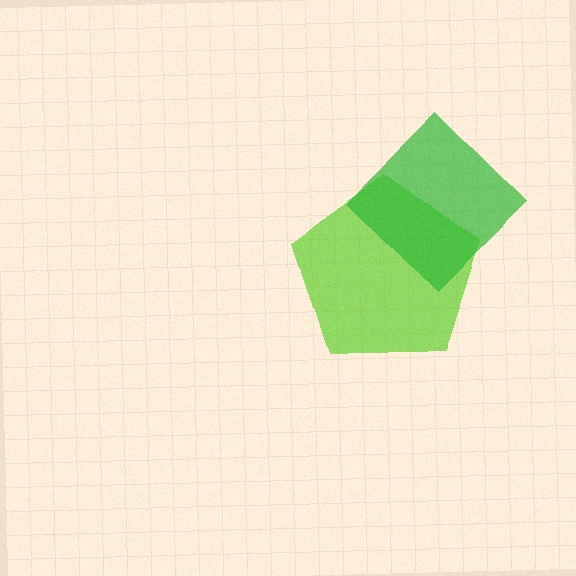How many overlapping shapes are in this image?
There are 2 overlapping shapes in the image.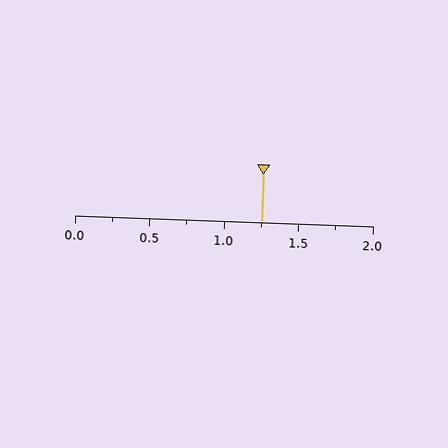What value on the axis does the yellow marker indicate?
The marker indicates approximately 1.25.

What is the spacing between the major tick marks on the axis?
The major ticks are spaced 0.5 apart.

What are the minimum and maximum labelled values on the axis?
The axis runs from 0.0 to 2.0.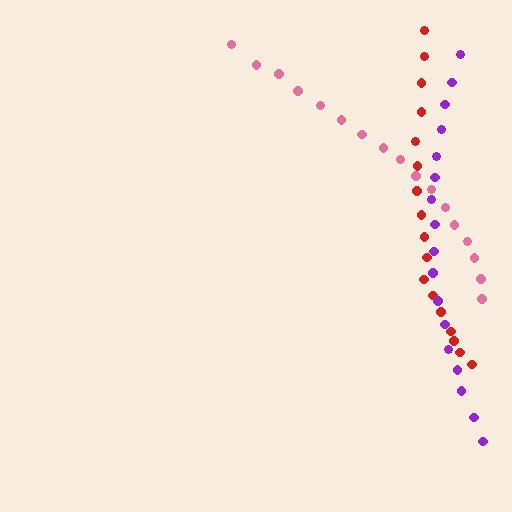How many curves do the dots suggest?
There are 3 distinct paths.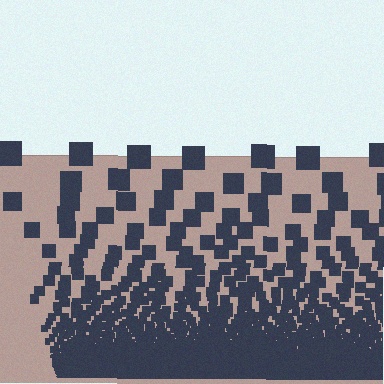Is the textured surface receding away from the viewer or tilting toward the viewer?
The surface appears to tilt toward the viewer. Texture elements get larger and sparser toward the top.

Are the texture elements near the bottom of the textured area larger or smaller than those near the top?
Smaller. The gradient is inverted — elements near the bottom are smaller and denser.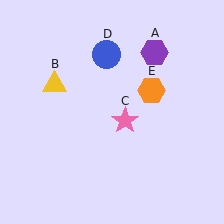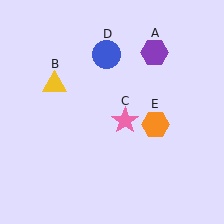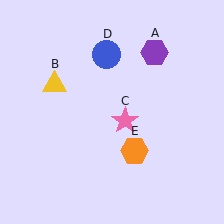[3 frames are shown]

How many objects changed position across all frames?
1 object changed position: orange hexagon (object E).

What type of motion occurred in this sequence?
The orange hexagon (object E) rotated clockwise around the center of the scene.